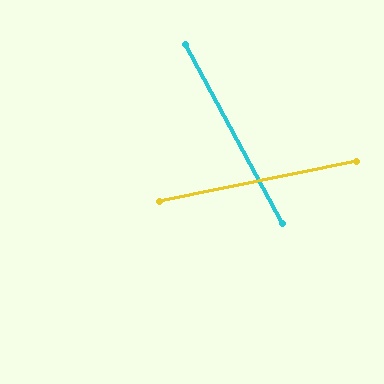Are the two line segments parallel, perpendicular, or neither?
Neither parallel nor perpendicular — they differ by about 73°.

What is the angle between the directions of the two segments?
Approximately 73 degrees.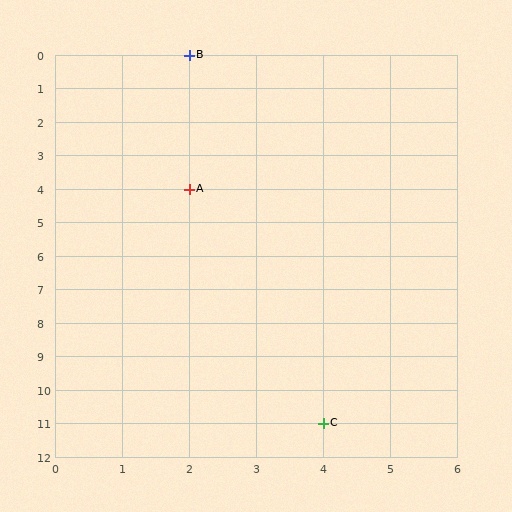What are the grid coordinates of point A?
Point A is at grid coordinates (2, 4).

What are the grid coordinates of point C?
Point C is at grid coordinates (4, 11).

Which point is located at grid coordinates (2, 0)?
Point B is at (2, 0).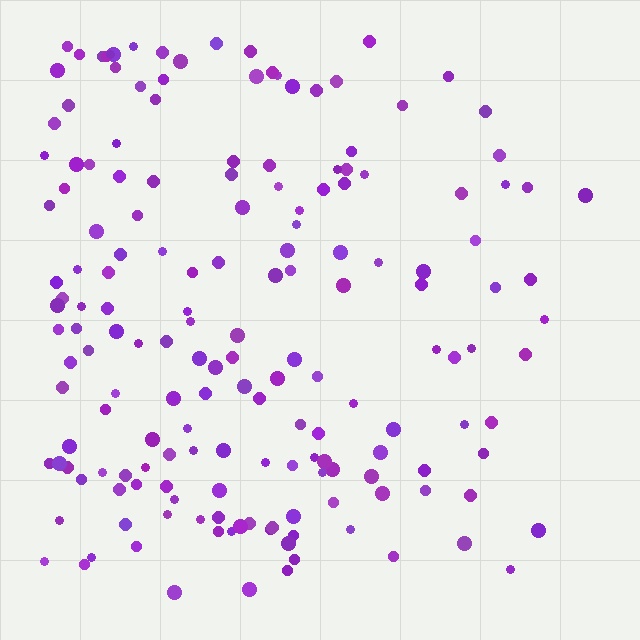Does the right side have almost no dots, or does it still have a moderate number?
Still a moderate number, just noticeably fewer than the left.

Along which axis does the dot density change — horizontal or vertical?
Horizontal.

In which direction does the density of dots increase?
From right to left, with the left side densest.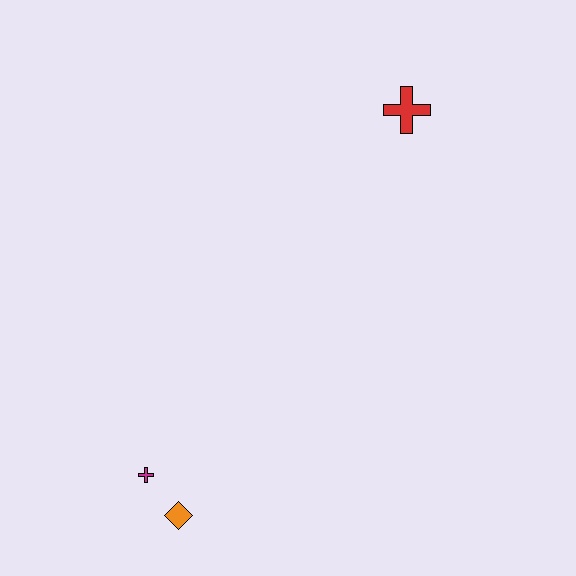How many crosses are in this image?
There are 2 crosses.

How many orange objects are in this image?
There is 1 orange object.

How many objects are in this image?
There are 3 objects.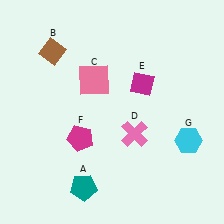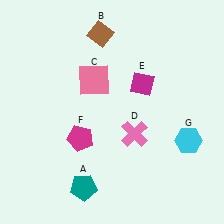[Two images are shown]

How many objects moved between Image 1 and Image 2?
1 object moved between the two images.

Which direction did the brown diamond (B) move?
The brown diamond (B) moved right.